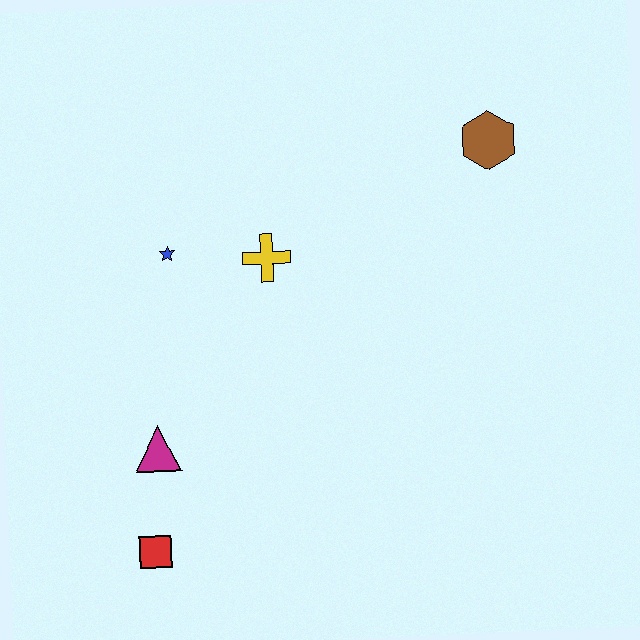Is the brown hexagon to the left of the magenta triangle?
No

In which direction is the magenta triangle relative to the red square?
The magenta triangle is above the red square.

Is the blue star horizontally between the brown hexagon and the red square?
Yes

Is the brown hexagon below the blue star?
No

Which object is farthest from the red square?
The brown hexagon is farthest from the red square.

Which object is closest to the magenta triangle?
The red square is closest to the magenta triangle.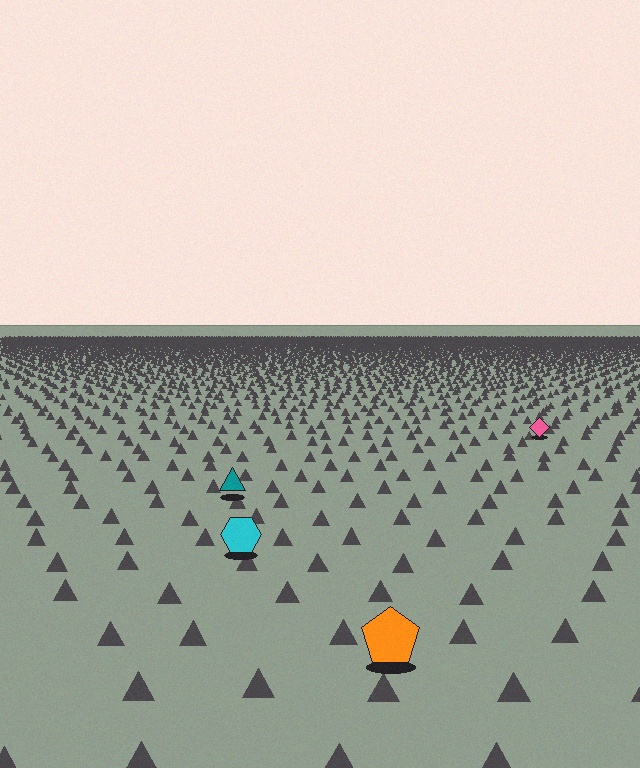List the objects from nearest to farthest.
From nearest to farthest: the orange pentagon, the cyan hexagon, the teal triangle, the pink diamond.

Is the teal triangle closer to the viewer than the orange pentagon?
No. The orange pentagon is closer — you can tell from the texture gradient: the ground texture is coarser near it.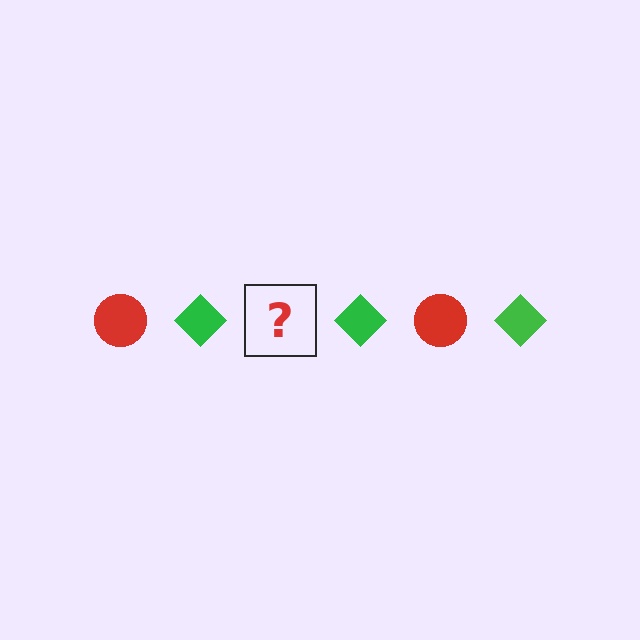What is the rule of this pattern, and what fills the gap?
The rule is that the pattern alternates between red circle and green diamond. The gap should be filled with a red circle.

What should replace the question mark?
The question mark should be replaced with a red circle.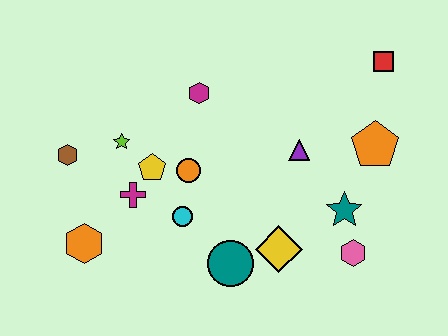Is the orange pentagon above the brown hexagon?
Yes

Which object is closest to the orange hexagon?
The magenta cross is closest to the orange hexagon.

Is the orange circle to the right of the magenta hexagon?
No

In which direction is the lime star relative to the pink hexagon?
The lime star is to the left of the pink hexagon.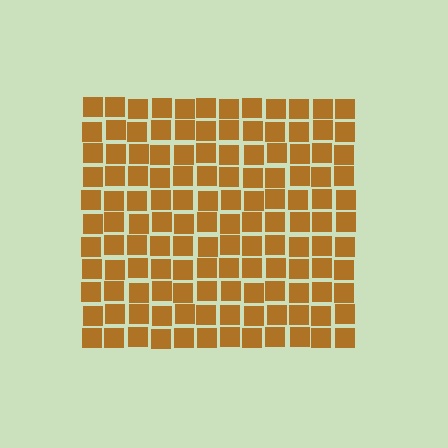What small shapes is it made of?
It is made of small squares.